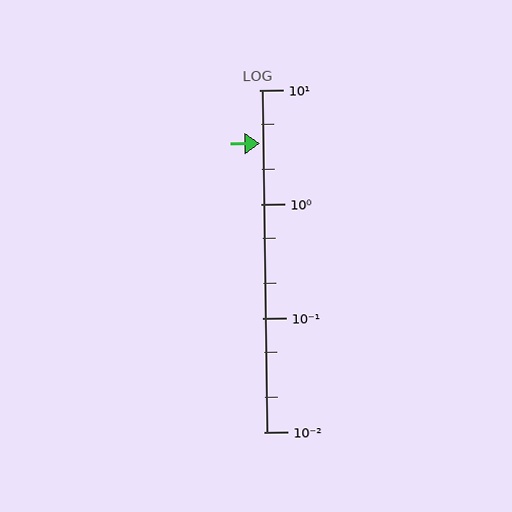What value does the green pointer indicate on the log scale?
The pointer indicates approximately 3.4.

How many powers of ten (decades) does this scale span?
The scale spans 3 decades, from 0.01 to 10.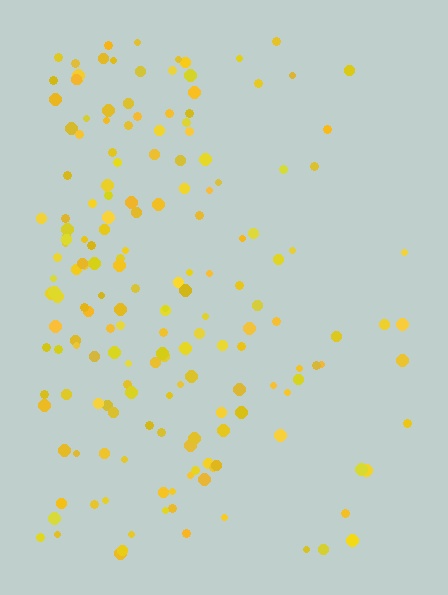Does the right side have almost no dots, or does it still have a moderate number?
Still a moderate number, just noticeably fewer than the left.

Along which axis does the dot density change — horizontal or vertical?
Horizontal.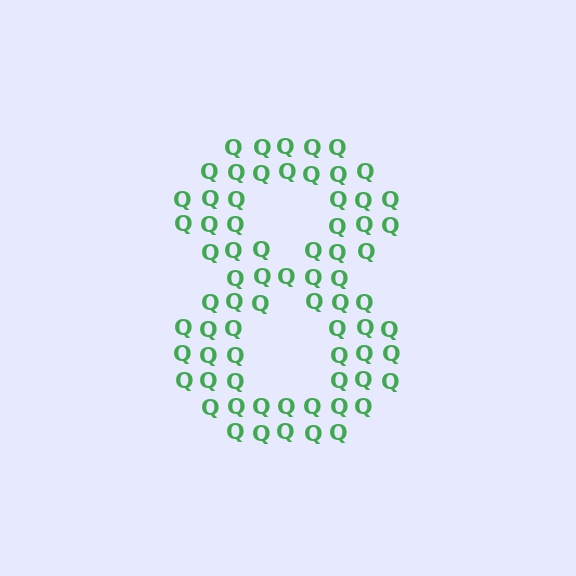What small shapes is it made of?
It is made of small letter Q's.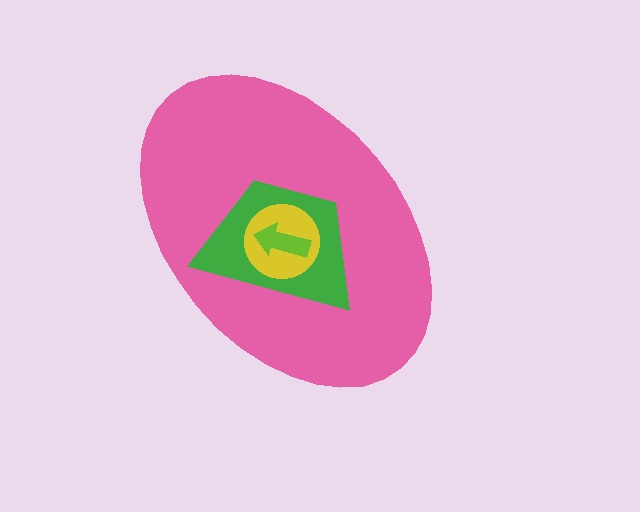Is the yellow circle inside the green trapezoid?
Yes.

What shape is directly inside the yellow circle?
The lime arrow.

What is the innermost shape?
The lime arrow.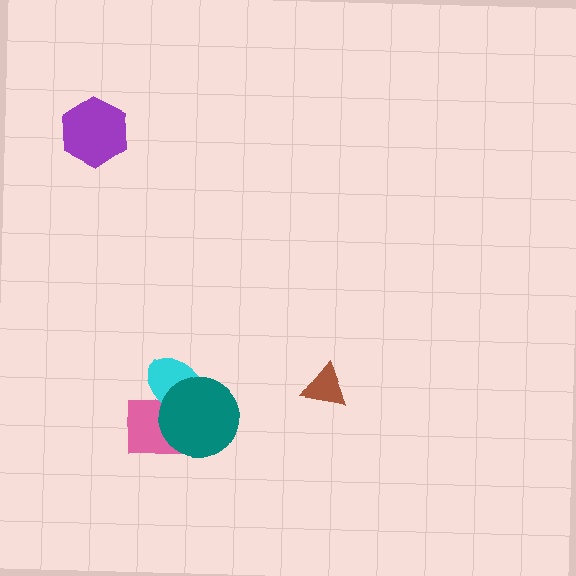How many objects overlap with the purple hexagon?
0 objects overlap with the purple hexagon.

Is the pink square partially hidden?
Yes, it is partially covered by another shape.